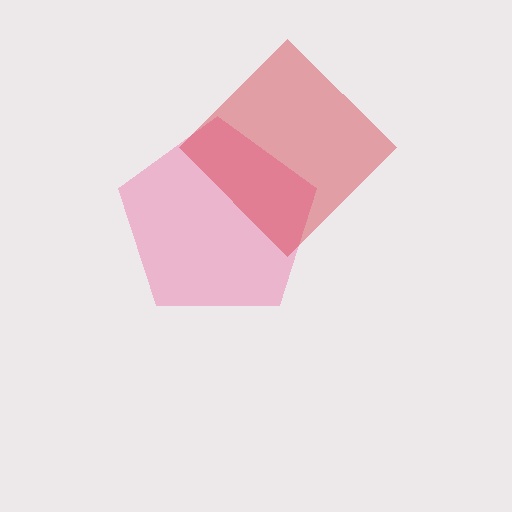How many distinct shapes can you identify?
There are 2 distinct shapes: a pink pentagon, a red diamond.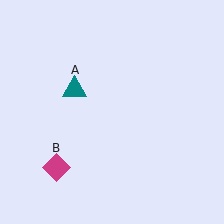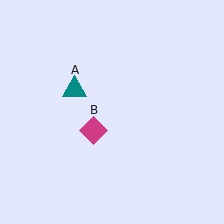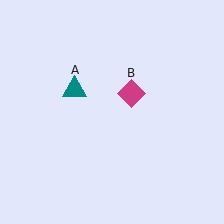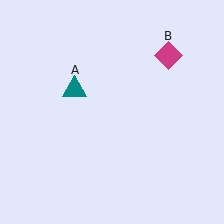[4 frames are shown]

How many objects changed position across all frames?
1 object changed position: magenta diamond (object B).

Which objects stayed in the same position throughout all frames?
Teal triangle (object A) remained stationary.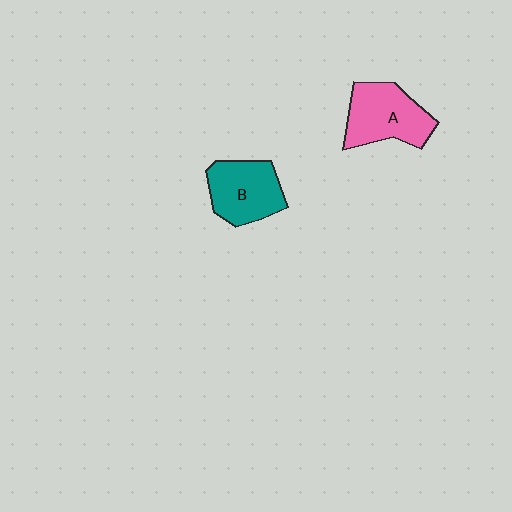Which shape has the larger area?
Shape A (pink).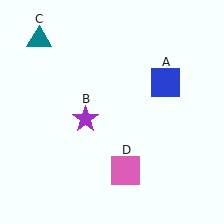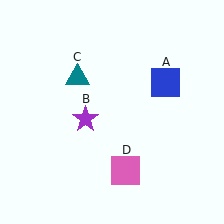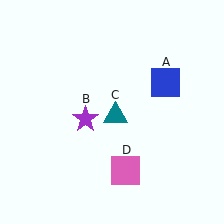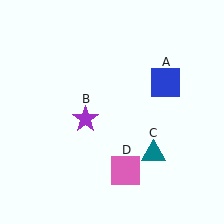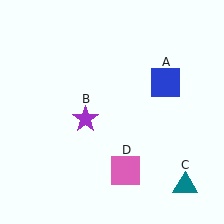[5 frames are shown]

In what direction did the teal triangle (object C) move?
The teal triangle (object C) moved down and to the right.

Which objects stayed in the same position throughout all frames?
Blue square (object A) and purple star (object B) and pink square (object D) remained stationary.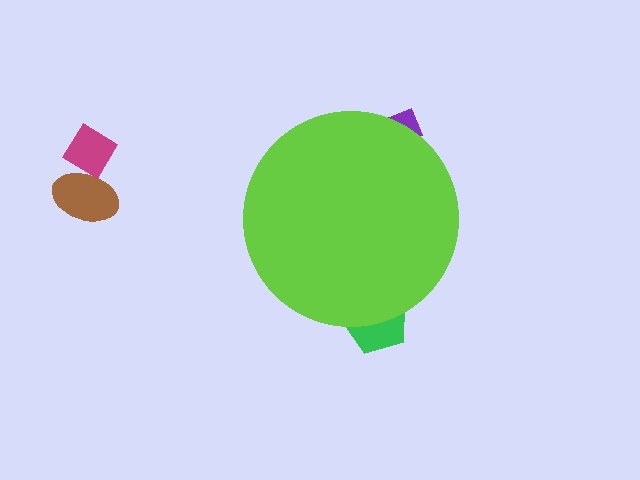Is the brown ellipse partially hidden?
No, the brown ellipse is fully visible.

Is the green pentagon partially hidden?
Yes, the green pentagon is partially hidden behind the lime circle.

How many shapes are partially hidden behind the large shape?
2 shapes are partially hidden.